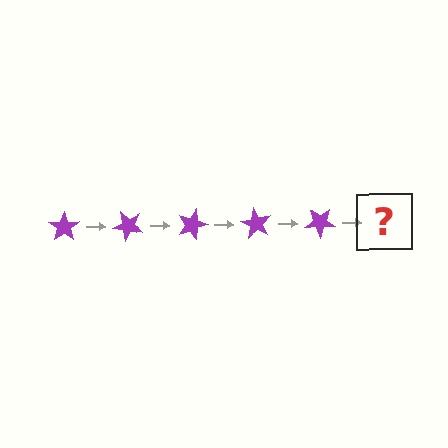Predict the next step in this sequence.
The next step is a purple star rotated 225 degrees.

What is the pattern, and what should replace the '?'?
The pattern is that the star rotates 45 degrees each step. The '?' should be a purple star rotated 225 degrees.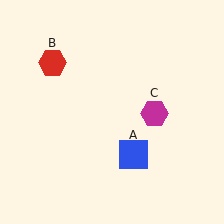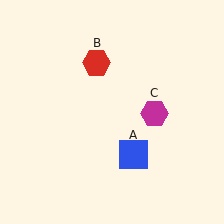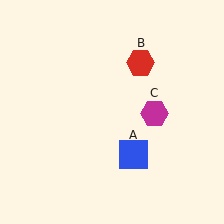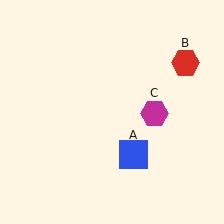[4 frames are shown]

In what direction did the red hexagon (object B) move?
The red hexagon (object B) moved right.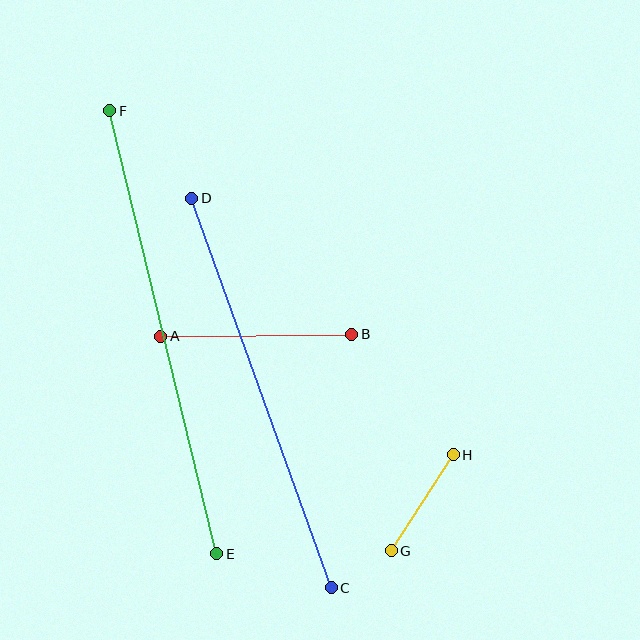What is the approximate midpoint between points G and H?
The midpoint is at approximately (422, 503) pixels.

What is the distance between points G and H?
The distance is approximately 114 pixels.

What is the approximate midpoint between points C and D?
The midpoint is at approximately (262, 393) pixels.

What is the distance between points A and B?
The distance is approximately 191 pixels.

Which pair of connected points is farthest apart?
Points E and F are farthest apart.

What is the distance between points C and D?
The distance is approximately 414 pixels.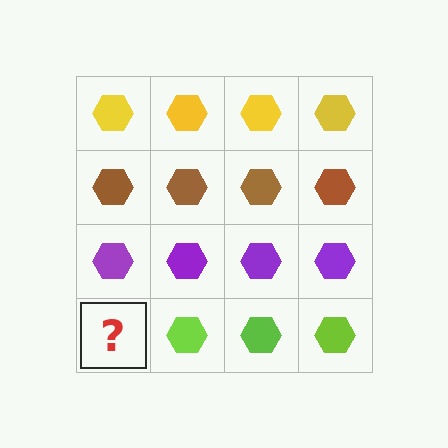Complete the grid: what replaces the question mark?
The question mark should be replaced with a lime hexagon.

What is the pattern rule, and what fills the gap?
The rule is that each row has a consistent color. The gap should be filled with a lime hexagon.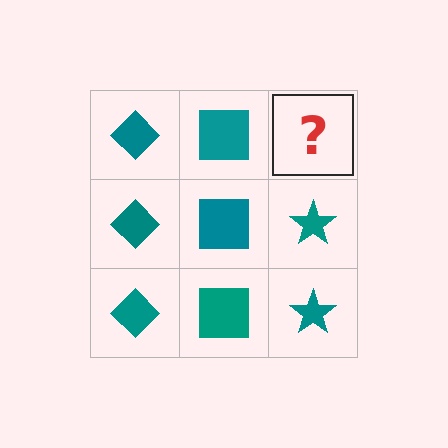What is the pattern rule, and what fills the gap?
The rule is that each column has a consistent shape. The gap should be filled with a teal star.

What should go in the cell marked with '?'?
The missing cell should contain a teal star.